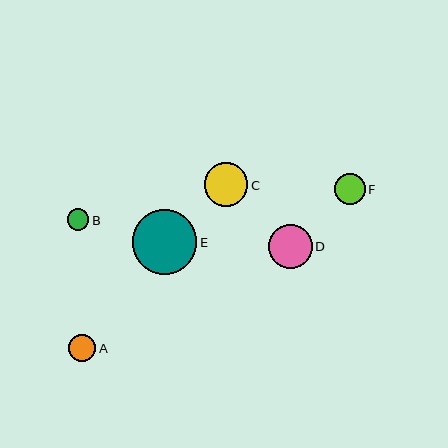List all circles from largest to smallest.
From largest to smallest: E, D, C, F, A, B.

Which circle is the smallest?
Circle B is the smallest with a size of approximately 21 pixels.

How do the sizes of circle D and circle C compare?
Circle D and circle C are approximately the same size.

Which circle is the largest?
Circle E is the largest with a size of approximately 65 pixels.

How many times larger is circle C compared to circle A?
Circle C is approximately 1.6 times the size of circle A.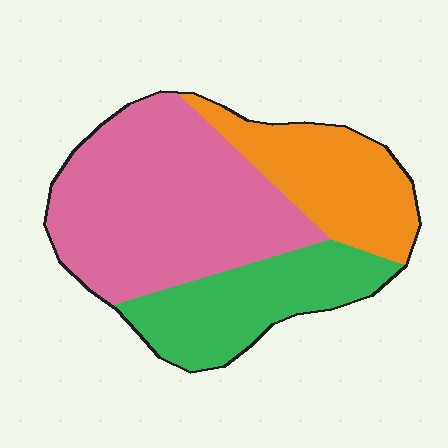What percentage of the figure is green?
Green covers roughly 25% of the figure.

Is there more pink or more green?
Pink.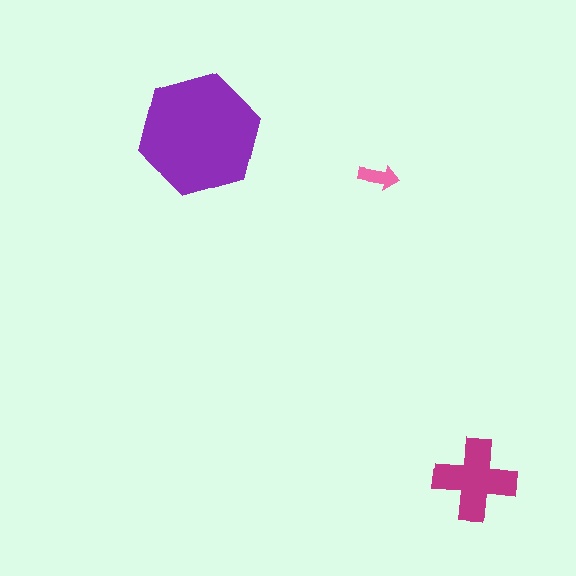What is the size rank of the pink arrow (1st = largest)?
3rd.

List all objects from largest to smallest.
The purple hexagon, the magenta cross, the pink arrow.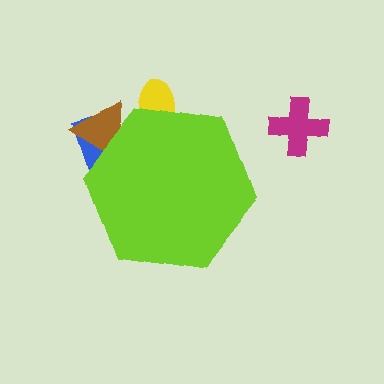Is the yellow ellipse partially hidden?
Yes, the yellow ellipse is partially hidden behind the lime hexagon.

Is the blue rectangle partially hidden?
Yes, the blue rectangle is partially hidden behind the lime hexagon.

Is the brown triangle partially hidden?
Yes, the brown triangle is partially hidden behind the lime hexagon.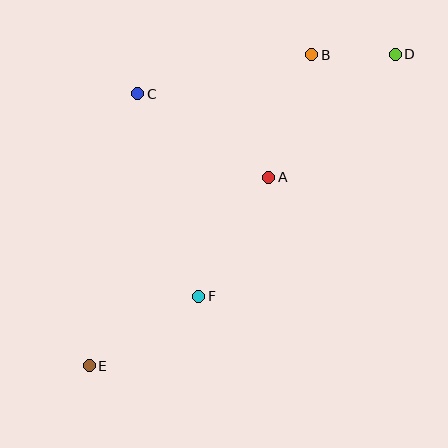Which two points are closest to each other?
Points B and D are closest to each other.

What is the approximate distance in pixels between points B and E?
The distance between B and E is approximately 382 pixels.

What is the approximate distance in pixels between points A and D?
The distance between A and D is approximately 177 pixels.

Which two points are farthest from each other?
Points D and E are farthest from each other.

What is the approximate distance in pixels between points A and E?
The distance between A and E is approximately 260 pixels.